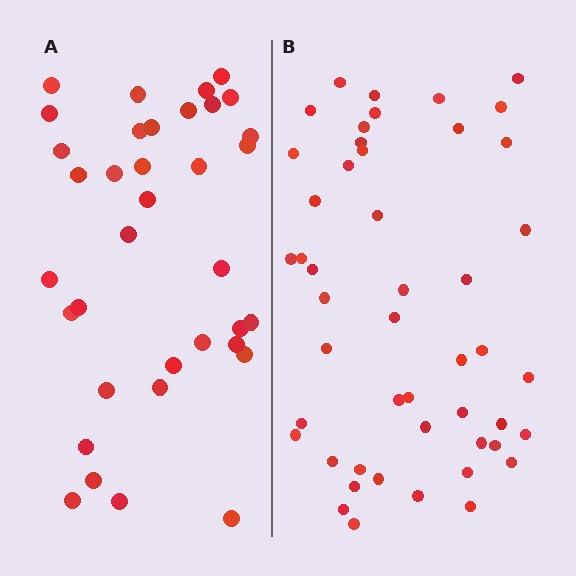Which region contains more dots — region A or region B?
Region B (the right region) has more dots.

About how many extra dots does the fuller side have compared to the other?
Region B has roughly 12 or so more dots than region A.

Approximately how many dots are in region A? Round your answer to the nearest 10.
About 40 dots. (The exact count is 36, which rounds to 40.)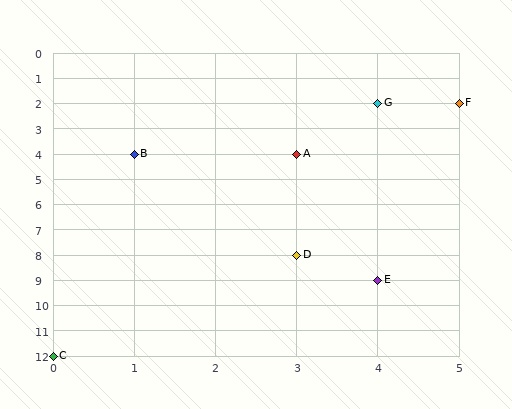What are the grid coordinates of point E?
Point E is at grid coordinates (4, 9).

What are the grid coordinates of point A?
Point A is at grid coordinates (3, 4).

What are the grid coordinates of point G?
Point G is at grid coordinates (4, 2).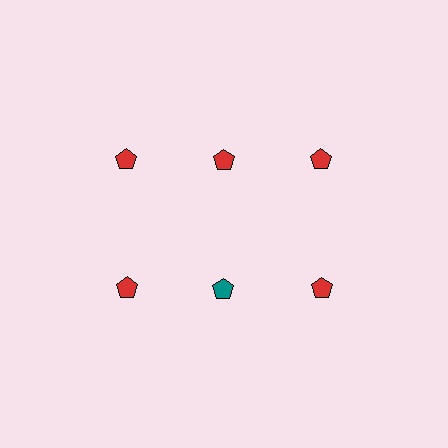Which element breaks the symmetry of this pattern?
The teal pentagon in the second row, second from left column breaks the symmetry. All other shapes are red pentagons.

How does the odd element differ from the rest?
It has a different color: teal instead of red.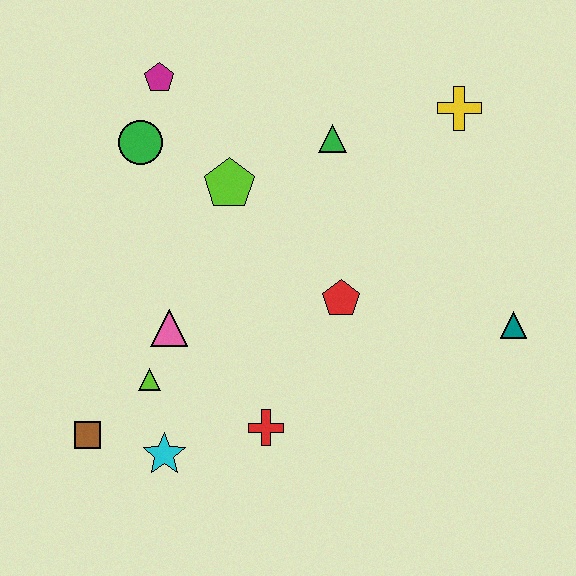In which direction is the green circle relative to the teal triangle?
The green circle is to the left of the teal triangle.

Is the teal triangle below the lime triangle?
No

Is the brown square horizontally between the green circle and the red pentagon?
No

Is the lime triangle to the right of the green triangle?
No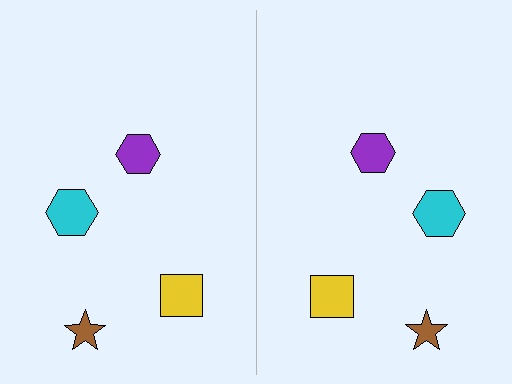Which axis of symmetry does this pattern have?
The pattern has a vertical axis of symmetry running through the center of the image.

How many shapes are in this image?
There are 8 shapes in this image.